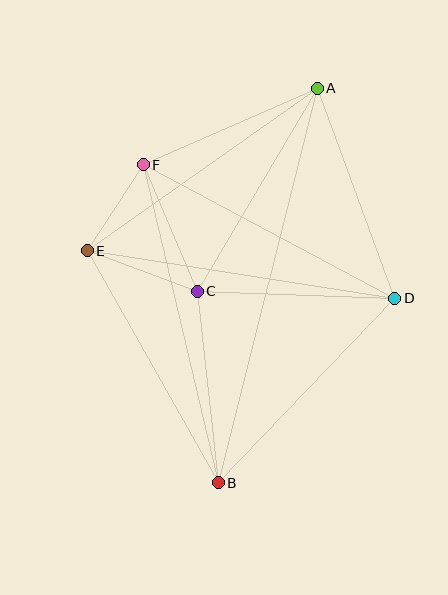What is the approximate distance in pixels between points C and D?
The distance between C and D is approximately 198 pixels.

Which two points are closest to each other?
Points E and F are closest to each other.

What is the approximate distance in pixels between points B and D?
The distance between B and D is approximately 255 pixels.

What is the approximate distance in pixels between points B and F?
The distance between B and F is approximately 326 pixels.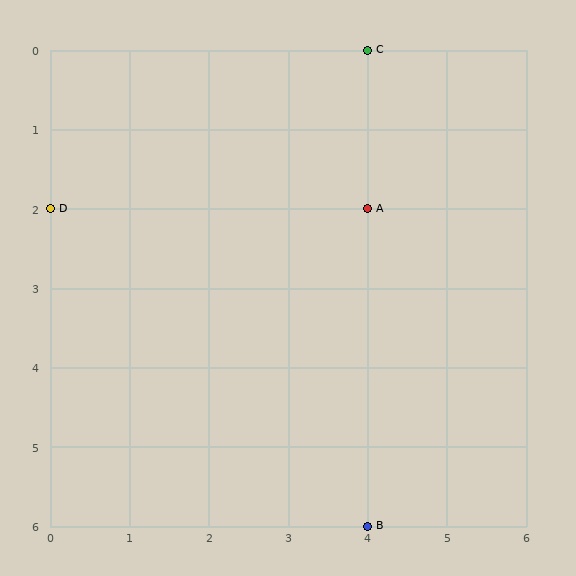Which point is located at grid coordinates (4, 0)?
Point C is at (4, 0).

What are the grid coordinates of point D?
Point D is at grid coordinates (0, 2).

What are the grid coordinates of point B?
Point B is at grid coordinates (4, 6).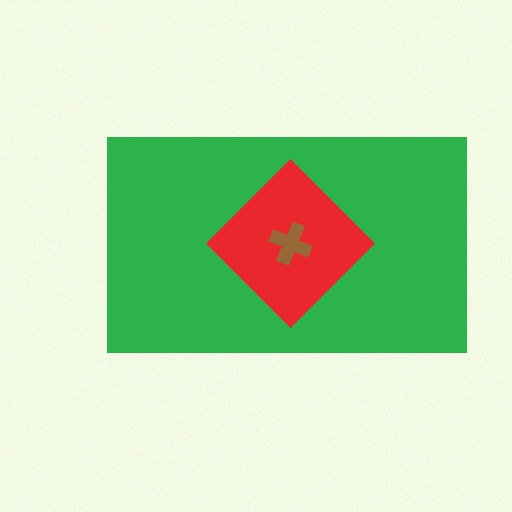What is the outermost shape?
The green rectangle.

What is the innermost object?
The brown cross.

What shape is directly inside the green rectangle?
The red diamond.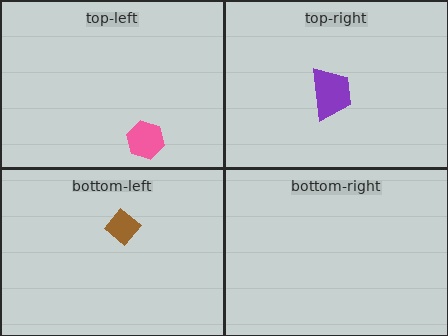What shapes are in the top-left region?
The pink hexagon.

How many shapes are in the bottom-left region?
1.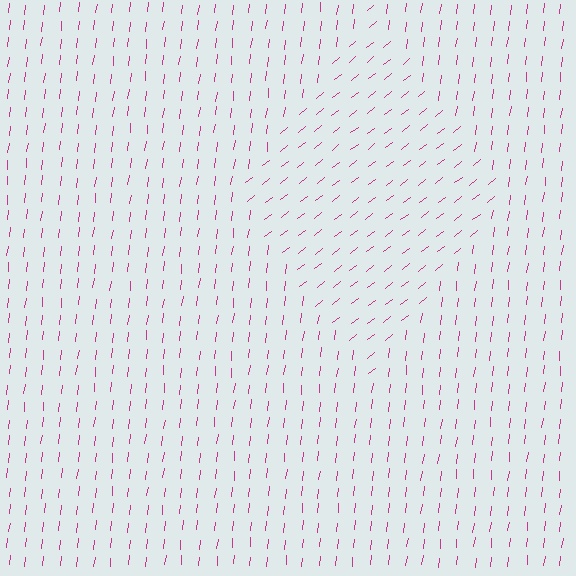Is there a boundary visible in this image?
Yes, there is a texture boundary formed by a change in line orientation.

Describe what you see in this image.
The image is filled with small magenta line segments. A diamond region in the image has lines oriented differently from the surrounding lines, creating a visible texture boundary.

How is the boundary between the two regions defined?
The boundary is defined purely by a change in line orientation (approximately 45 degrees difference). All lines are the same color and thickness.